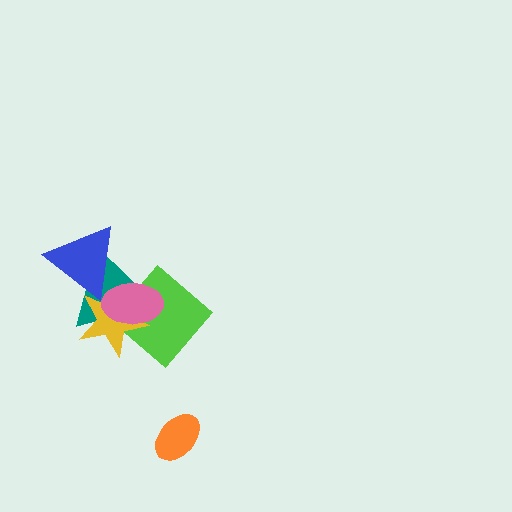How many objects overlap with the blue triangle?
3 objects overlap with the blue triangle.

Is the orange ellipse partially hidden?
No, no other shape covers it.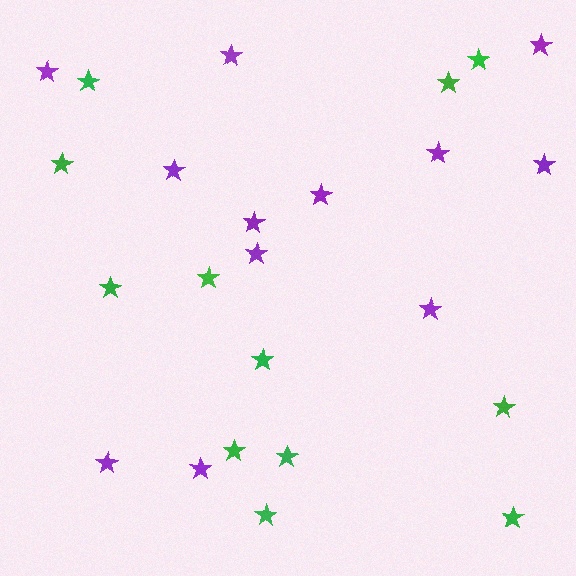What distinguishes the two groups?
There are 2 groups: one group of purple stars (12) and one group of green stars (12).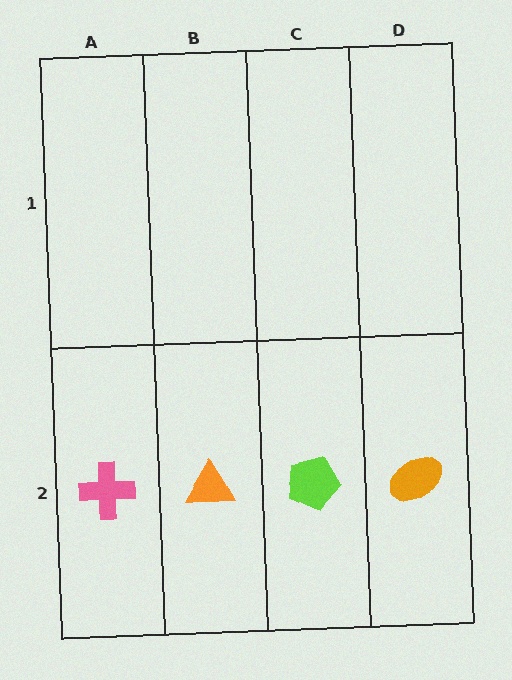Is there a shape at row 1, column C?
No, that cell is empty.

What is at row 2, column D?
An orange ellipse.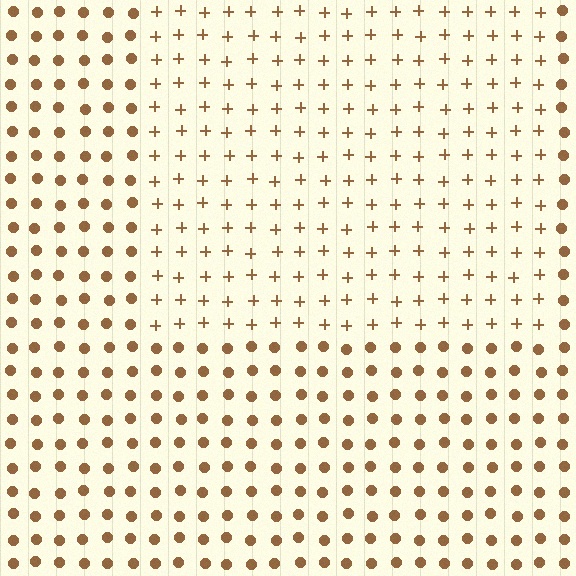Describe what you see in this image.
The image is filled with small brown elements arranged in a uniform grid. A rectangle-shaped region contains plus signs, while the surrounding area contains circles. The boundary is defined purely by the change in element shape.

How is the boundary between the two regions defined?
The boundary is defined by a change in element shape: plus signs inside vs. circles outside. All elements share the same color and spacing.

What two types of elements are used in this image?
The image uses plus signs inside the rectangle region and circles outside it.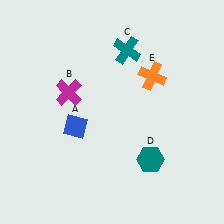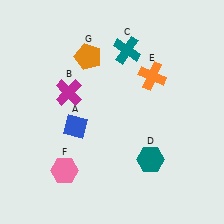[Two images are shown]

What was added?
A pink hexagon (F), an orange pentagon (G) were added in Image 2.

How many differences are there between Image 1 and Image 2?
There are 2 differences between the two images.